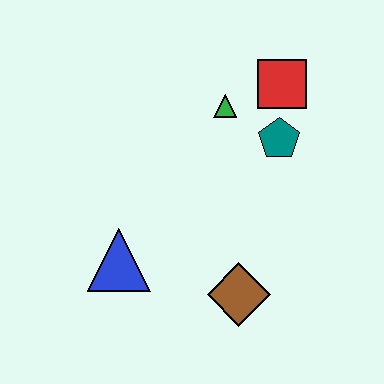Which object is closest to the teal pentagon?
The red square is closest to the teal pentagon.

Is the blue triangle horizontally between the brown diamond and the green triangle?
No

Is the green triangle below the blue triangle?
No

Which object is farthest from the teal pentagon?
The blue triangle is farthest from the teal pentagon.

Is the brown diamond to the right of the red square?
No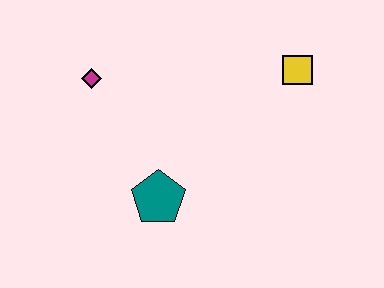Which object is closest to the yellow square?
The teal pentagon is closest to the yellow square.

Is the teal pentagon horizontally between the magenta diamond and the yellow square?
Yes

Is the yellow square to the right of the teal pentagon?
Yes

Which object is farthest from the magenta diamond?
The yellow square is farthest from the magenta diamond.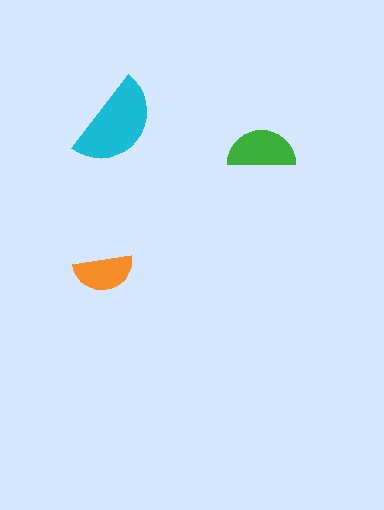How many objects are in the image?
There are 3 objects in the image.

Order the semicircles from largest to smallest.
the cyan one, the green one, the orange one.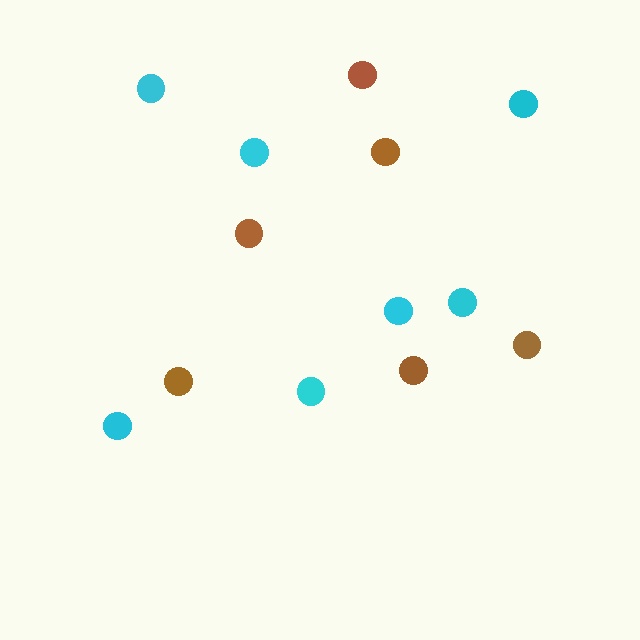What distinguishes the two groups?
There are 2 groups: one group of brown circles (6) and one group of cyan circles (7).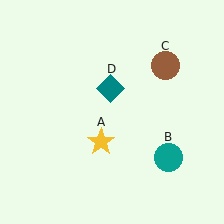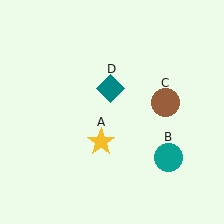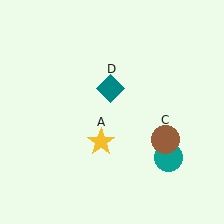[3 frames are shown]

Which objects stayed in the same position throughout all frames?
Yellow star (object A) and teal circle (object B) and teal diamond (object D) remained stationary.